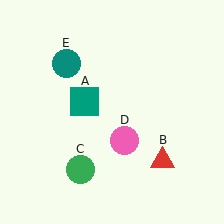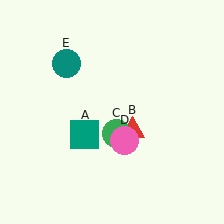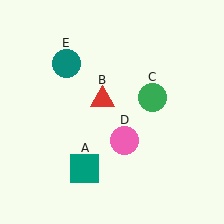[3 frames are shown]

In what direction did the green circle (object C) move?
The green circle (object C) moved up and to the right.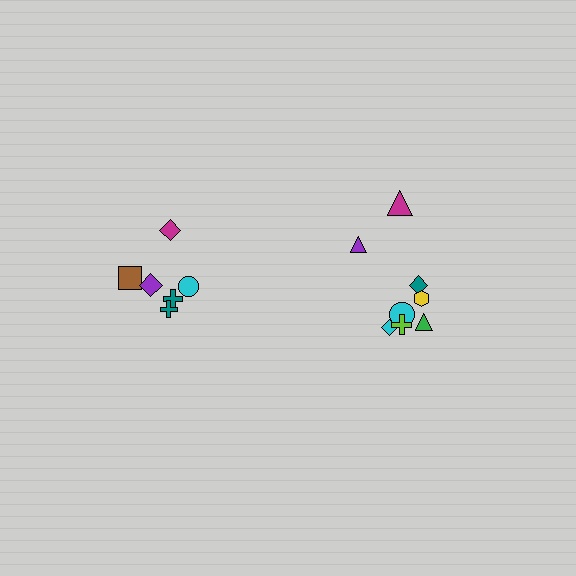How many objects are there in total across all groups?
There are 14 objects.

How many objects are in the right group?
There are 8 objects.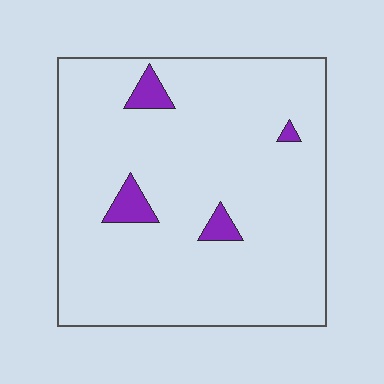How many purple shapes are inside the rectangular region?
4.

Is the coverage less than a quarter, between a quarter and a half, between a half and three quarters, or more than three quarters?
Less than a quarter.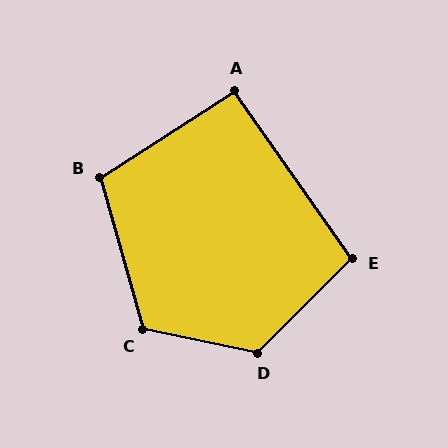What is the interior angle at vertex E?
Approximately 99 degrees (obtuse).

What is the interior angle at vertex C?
Approximately 117 degrees (obtuse).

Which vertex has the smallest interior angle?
A, at approximately 93 degrees.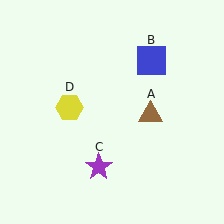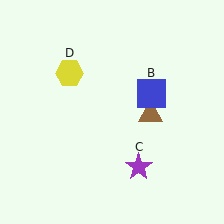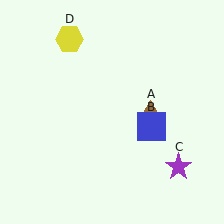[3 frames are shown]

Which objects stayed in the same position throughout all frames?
Brown triangle (object A) remained stationary.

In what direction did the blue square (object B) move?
The blue square (object B) moved down.